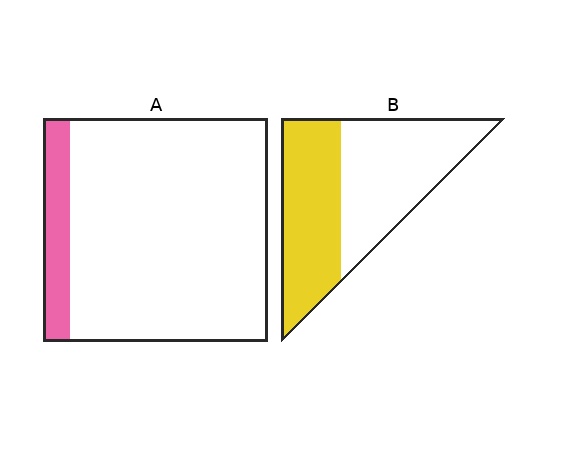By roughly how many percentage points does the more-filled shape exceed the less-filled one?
By roughly 35 percentage points (B over A).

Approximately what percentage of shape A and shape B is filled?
A is approximately 10% and B is approximately 45%.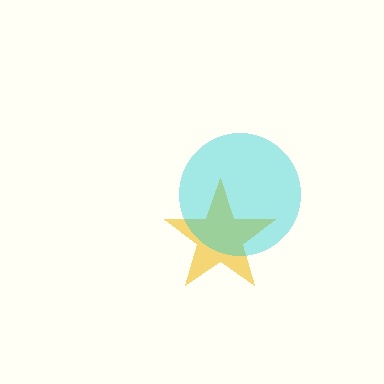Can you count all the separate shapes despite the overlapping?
Yes, there are 2 separate shapes.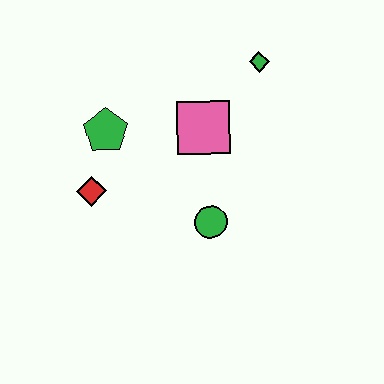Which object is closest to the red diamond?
The green pentagon is closest to the red diamond.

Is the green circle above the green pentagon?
No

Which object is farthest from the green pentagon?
The green diamond is farthest from the green pentagon.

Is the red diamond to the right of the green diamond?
No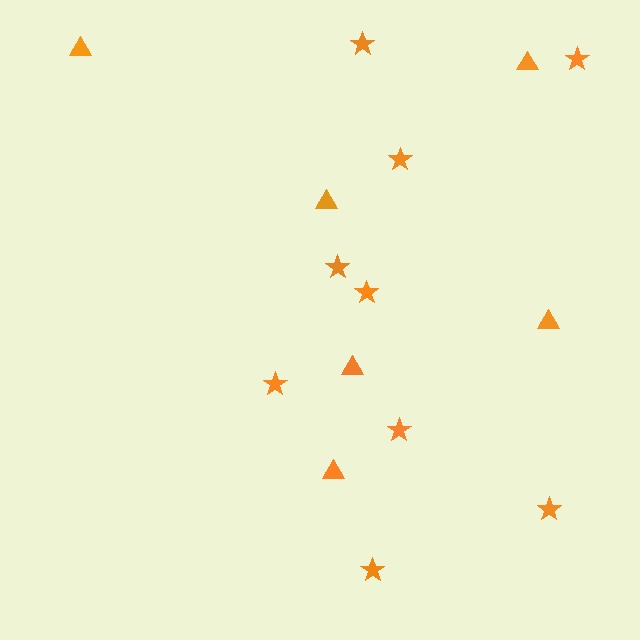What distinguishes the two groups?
There are 2 groups: one group of stars (9) and one group of triangles (6).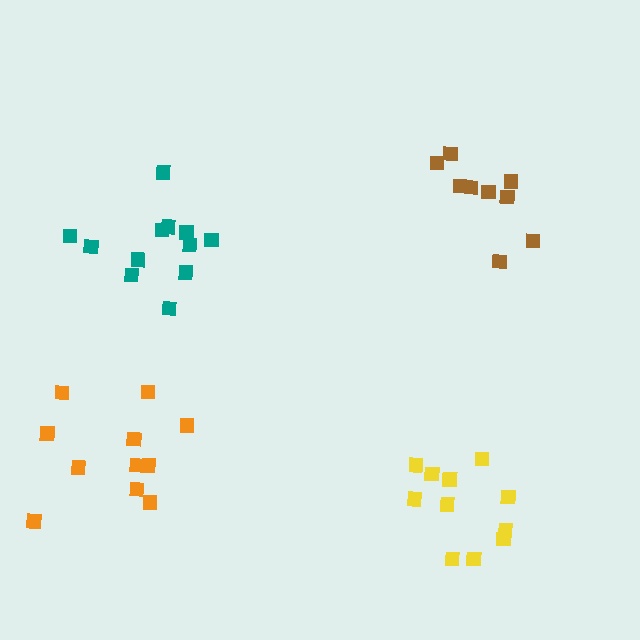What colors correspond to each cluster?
The clusters are colored: brown, yellow, teal, orange.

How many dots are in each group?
Group 1: 9 dots, Group 2: 11 dots, Group 3: 12 dots, Group 4: 11 dots (43 total).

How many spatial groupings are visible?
There are 4 spatial groupings.